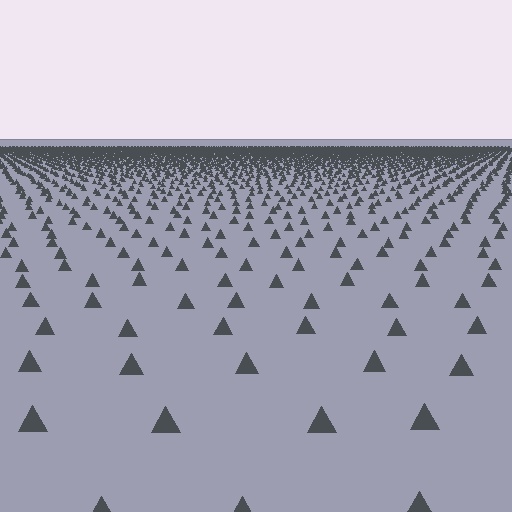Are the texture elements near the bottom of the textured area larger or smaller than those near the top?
Larger. Near the bottom, elements are closer to the viewer and appear at a bigger on-screen size.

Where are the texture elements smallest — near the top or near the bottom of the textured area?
Near the top.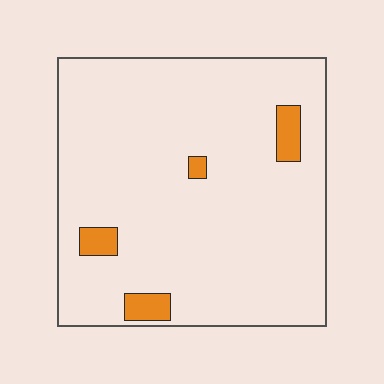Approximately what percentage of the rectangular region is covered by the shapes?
Approximately 5%.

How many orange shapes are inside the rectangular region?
4.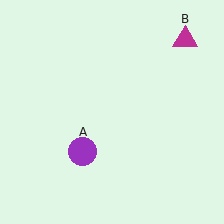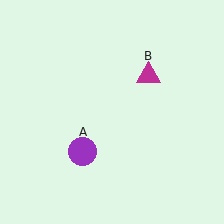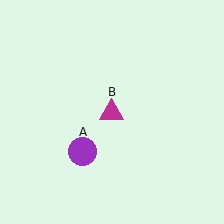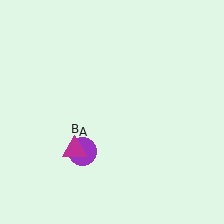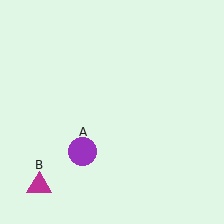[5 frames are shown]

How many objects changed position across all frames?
1 object changed position: magenta triangle (object B).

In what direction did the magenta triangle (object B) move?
The magenta triangle (object B) moved down and to the left.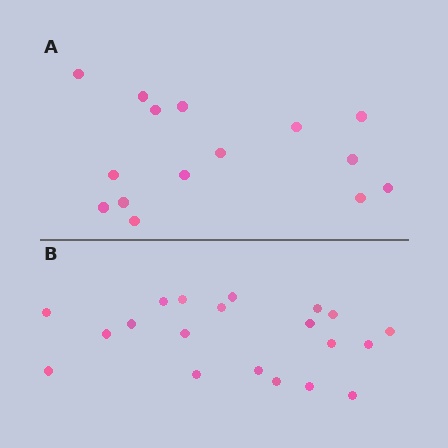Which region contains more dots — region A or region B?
Region B (the bottom region) has more dots.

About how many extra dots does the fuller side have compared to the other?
Region B has about 5 more dots than region A.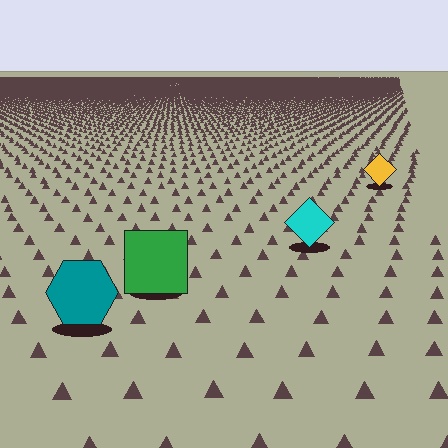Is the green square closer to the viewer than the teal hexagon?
No. The teal hexagon is closer — you can tell from the texture gradient: the ground texture is coarser near it.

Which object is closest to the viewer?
The teal hexagon is closest. The texture marks near it are larger and more spread out.